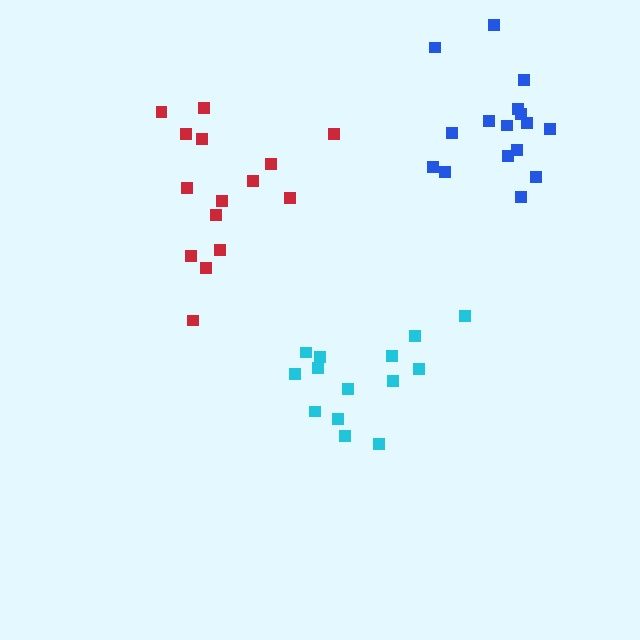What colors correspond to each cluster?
The clusters are colored: blue, cyan, red.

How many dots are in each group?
Group 1: 16 dots, Group 2: 14 dots, Group 3: 15 dots (45 total).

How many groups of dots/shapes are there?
There are 3 groups.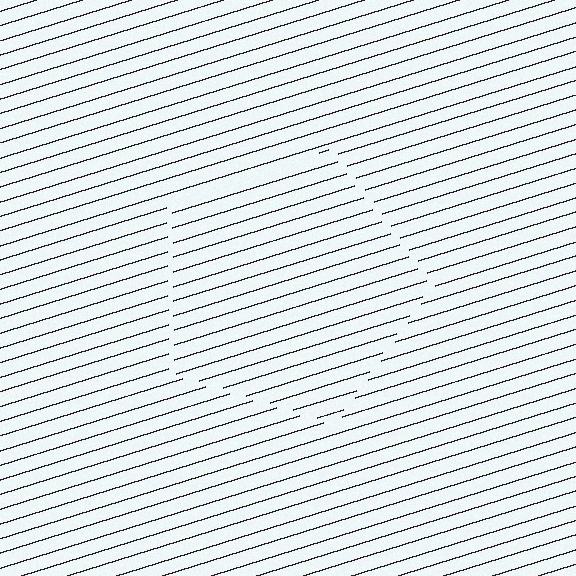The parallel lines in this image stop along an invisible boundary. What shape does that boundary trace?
An illusory pentagon. The interior of the shape contains the same grating, shifted by half a period — the contour is defined by the phase discontinuity where line-ends from the inner and outer gratings abut.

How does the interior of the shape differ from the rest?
The interior of the shape contains the same grating, shifted by half a period — the contour is defined by the phase discontinuity where line-ends from the inner and outer gratings abut.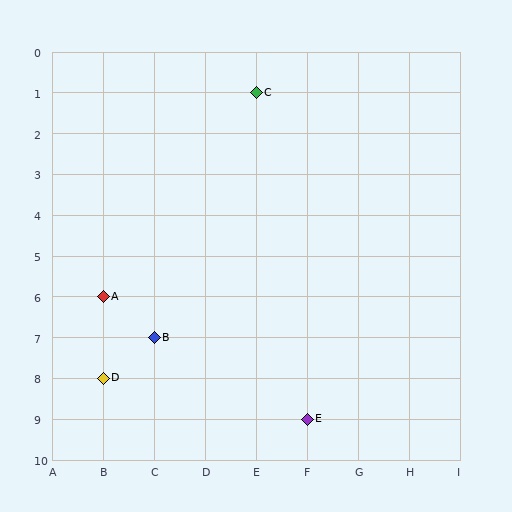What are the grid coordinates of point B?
Point B is at grid coordinates (C, 7).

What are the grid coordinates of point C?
Point C is at grid coordinates (E, 1).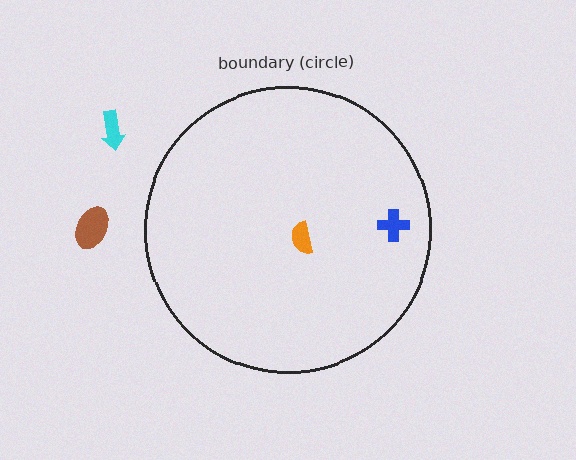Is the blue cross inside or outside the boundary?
Inside.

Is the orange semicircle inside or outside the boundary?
Inside.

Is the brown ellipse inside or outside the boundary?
Outside.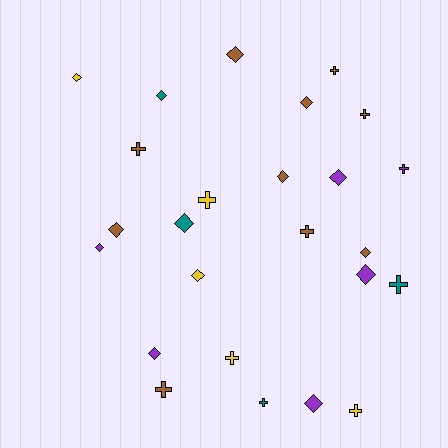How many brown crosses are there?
There are 5 brown crosses.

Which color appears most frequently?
Brown, with 10 objects.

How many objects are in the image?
There are 25 objects.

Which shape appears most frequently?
Diamond, with 14 objects.